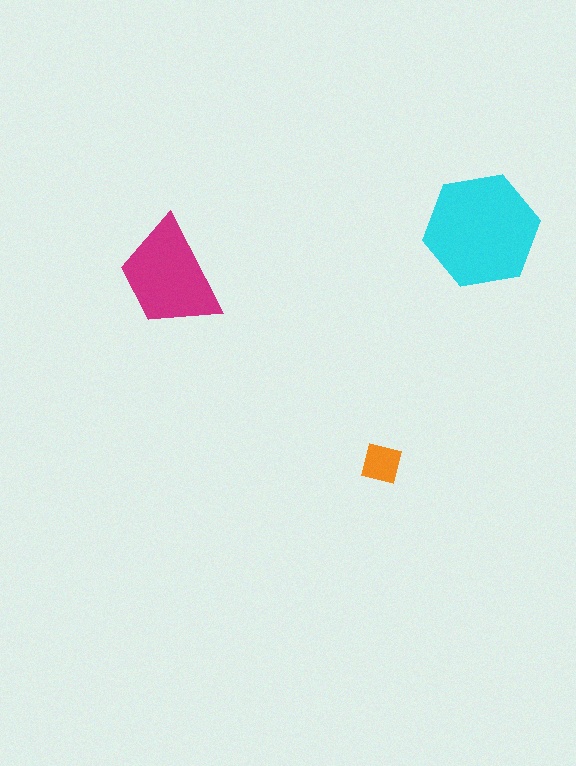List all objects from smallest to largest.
The orange square, the magenta trapezoid, the cyan hexagon.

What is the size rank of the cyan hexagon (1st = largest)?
1st.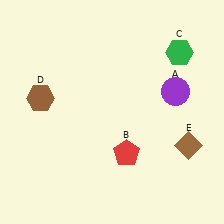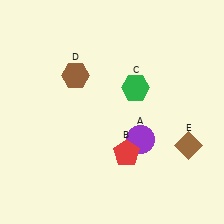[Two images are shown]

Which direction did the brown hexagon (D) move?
The brown hexagon (D) moved right.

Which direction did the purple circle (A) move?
The purple circle (A) moved down.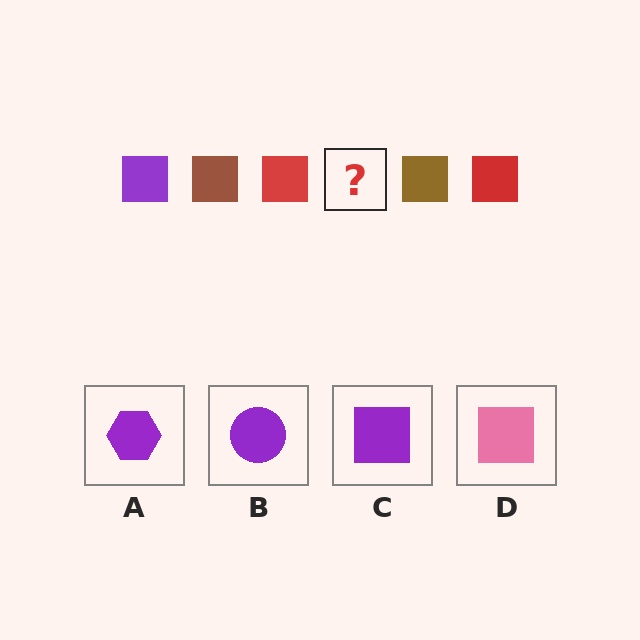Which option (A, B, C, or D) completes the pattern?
C.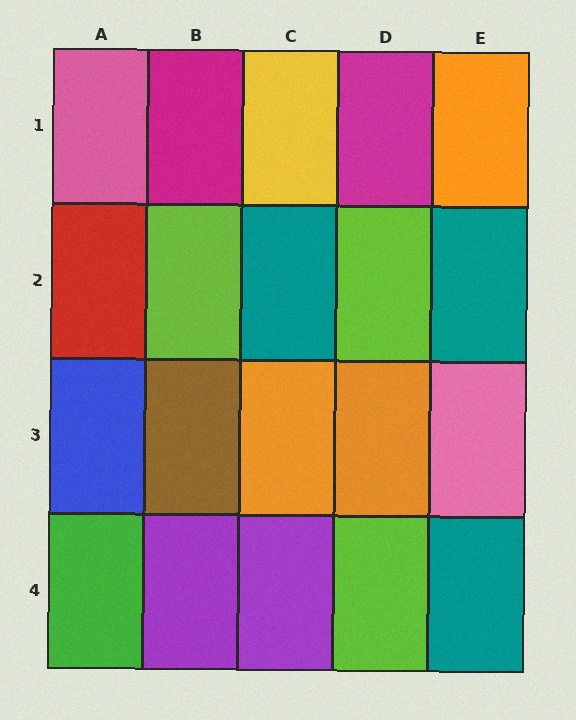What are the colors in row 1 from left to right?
Pink, magenta, yellow, magenta, orange.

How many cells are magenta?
2 cells are magenta.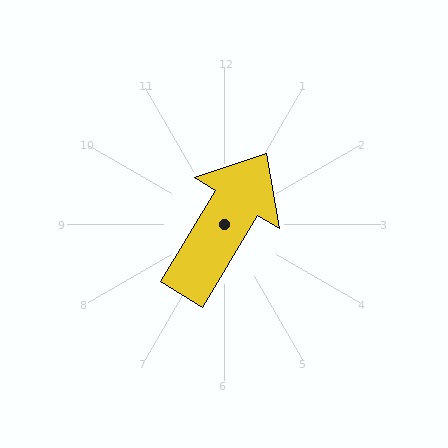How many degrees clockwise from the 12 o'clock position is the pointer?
Approximately 31 degrees.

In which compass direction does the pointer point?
Northeast.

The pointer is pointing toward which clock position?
Roughly 1 o'clock.